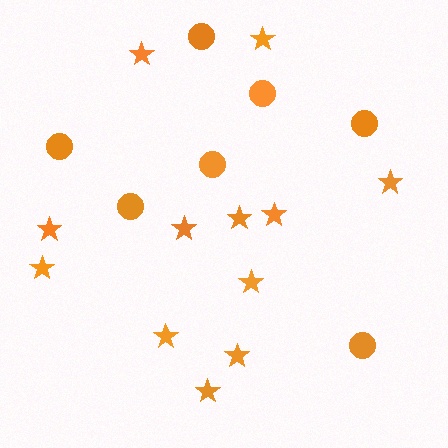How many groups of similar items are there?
There are 2 groups: one group of stars (12) and one group of circles (7).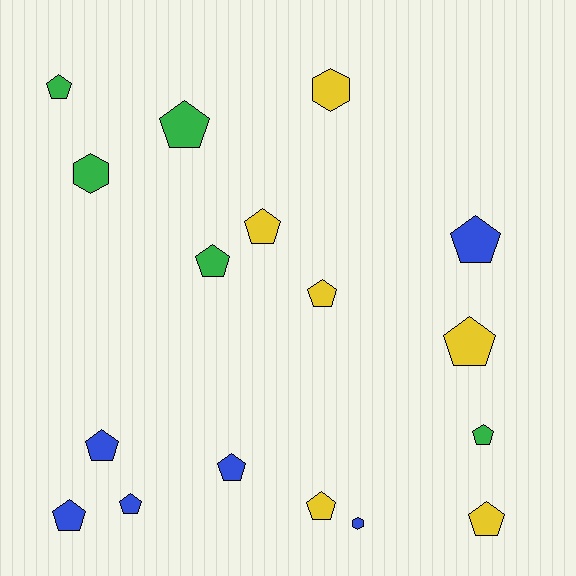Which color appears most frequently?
Yellow, with 6 objects.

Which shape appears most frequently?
Pentagon, with 14 objects.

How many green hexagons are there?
There is 1 green hexagon.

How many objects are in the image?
There are 17 objects.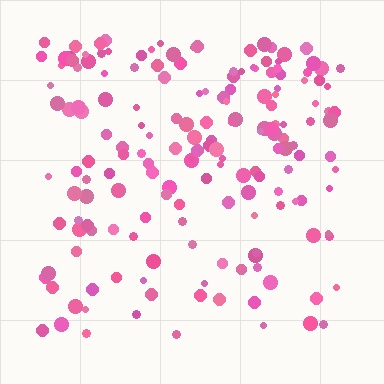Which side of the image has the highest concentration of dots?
The top.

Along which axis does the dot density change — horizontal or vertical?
Vertical.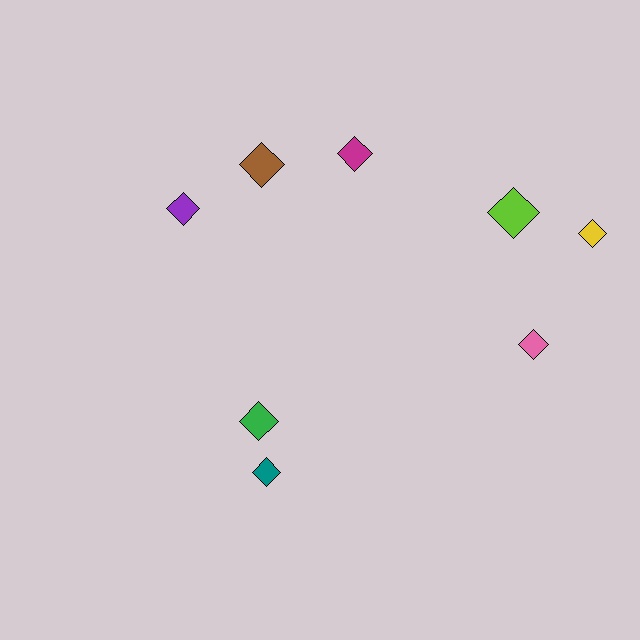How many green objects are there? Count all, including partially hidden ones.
There is 1 green object.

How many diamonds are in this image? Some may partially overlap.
There are 8 diamonds.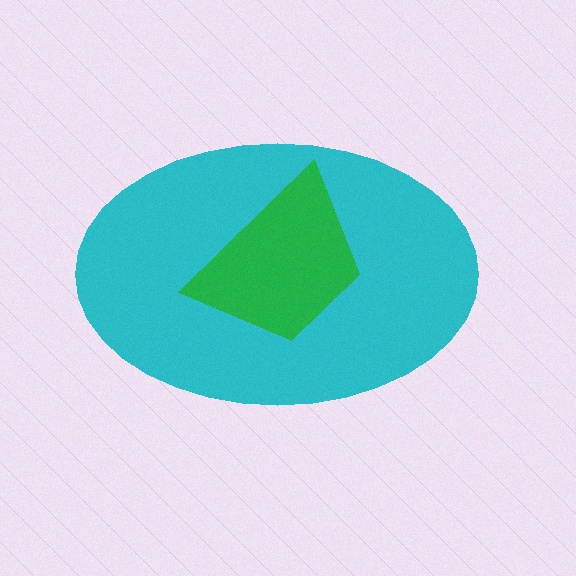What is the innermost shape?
The green trapezoid.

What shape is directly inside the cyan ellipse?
The green trapezoid.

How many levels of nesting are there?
2.